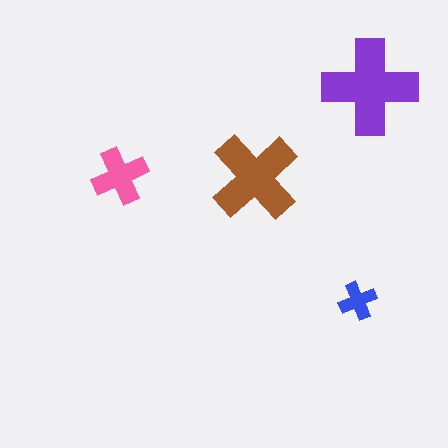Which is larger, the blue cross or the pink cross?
The pink one.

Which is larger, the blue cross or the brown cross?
The brown one.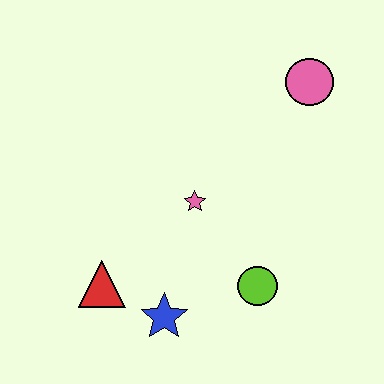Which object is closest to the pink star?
The lime circle is closest to the pink star.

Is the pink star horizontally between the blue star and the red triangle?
No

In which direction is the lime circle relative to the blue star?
The lime circle is to the right of the blue star.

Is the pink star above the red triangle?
Yes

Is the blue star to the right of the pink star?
No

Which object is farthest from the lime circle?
The pink circle is farthest from the lime circle.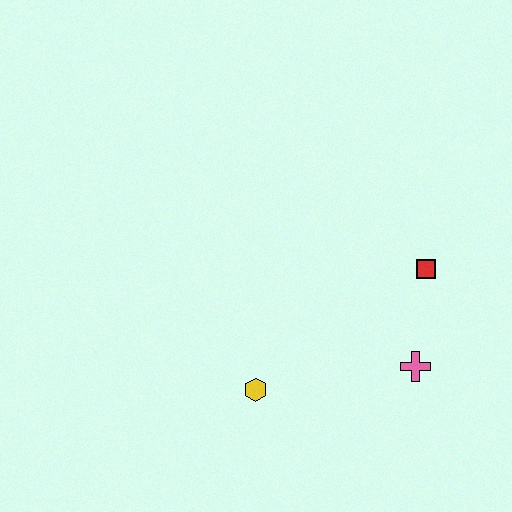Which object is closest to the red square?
The pink cross is closest to the red square.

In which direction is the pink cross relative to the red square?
The pink cross is below the red square.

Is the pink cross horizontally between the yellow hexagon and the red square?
Yes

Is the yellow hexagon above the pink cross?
No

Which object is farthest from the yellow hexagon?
The red square is farthest from the yellow hexagon.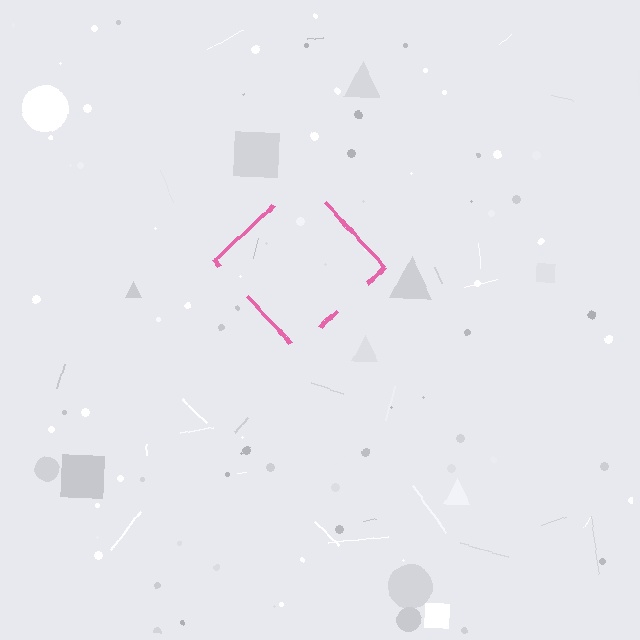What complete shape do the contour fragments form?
The contour fragments form a diamond.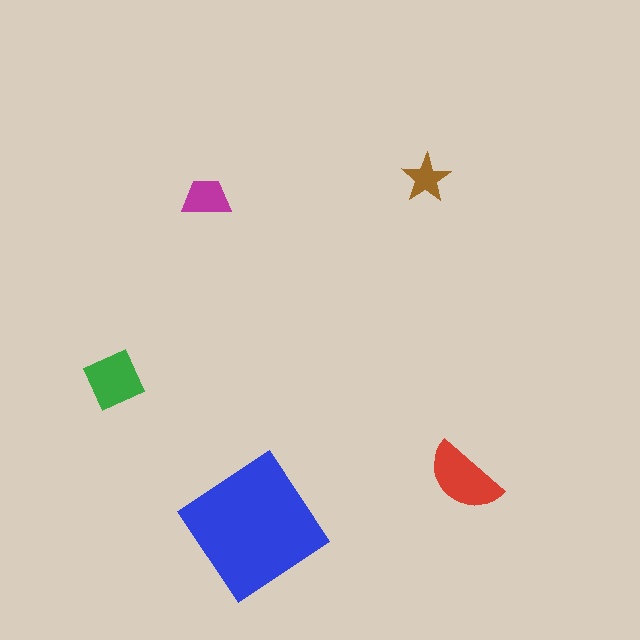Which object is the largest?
The blue diamond.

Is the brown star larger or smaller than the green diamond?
Smaller.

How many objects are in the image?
There are 5 objects in the image.